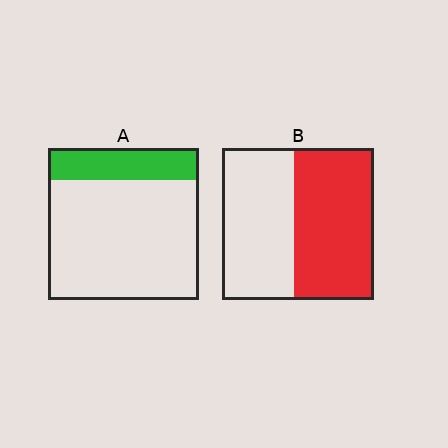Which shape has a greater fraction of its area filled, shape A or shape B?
Shape B.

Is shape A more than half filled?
No.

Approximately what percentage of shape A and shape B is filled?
A is approximately 20% and B is approximately 55%.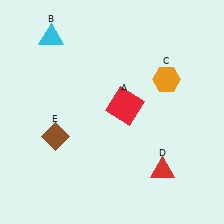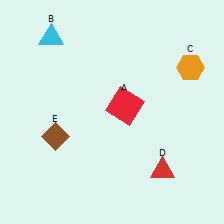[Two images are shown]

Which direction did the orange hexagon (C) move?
The orange hexagon (C) moved right.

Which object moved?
The orange hexagon (C) moved right.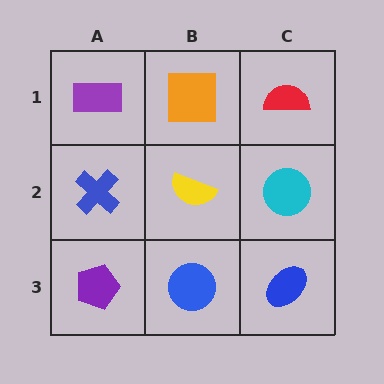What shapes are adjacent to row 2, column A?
A purple rectangle (row 1, column A), a purple pentagon (row 3, column A), a yellow semicircle (row 2, column B).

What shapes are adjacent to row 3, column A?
A blue cross (row 2, column A), a blue circle (row 3, column B).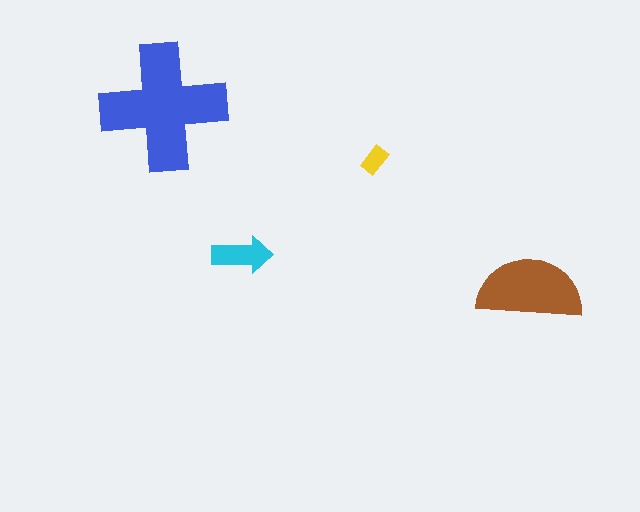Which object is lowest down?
The brown semicircle is bottommost.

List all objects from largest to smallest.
The blue cross, the brown semicircle, the cyan arrow, the yellow rectangle.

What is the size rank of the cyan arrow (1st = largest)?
3rd.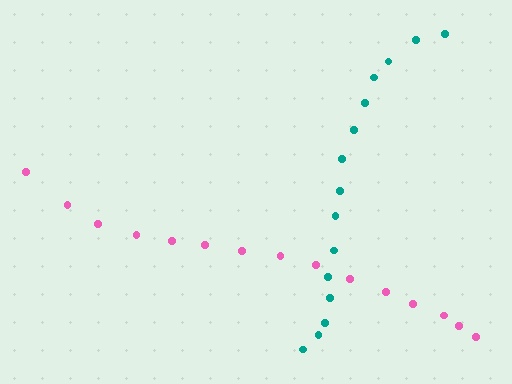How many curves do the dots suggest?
There are 2 distinct paths.